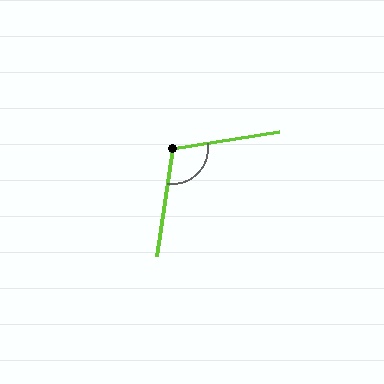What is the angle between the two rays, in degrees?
Approximately 108 degrees.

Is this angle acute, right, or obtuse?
It is obtuse.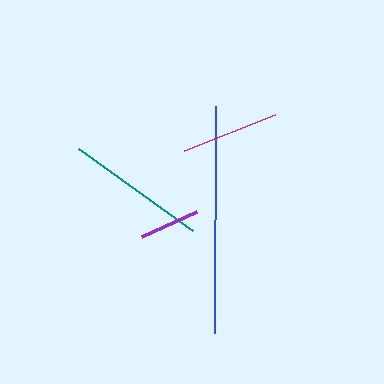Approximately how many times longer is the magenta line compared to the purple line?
The magenta line is approximately 1.6 times the length of the purple line.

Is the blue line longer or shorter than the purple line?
The blue line is longer than the purple line.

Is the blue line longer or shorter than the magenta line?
The blue line is longer than the magenta line.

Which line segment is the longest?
The blue line is the longest at approximately 227 pixels.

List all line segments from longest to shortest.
From longest to shortest: blue, teal, magenta, purple.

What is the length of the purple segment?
The purple segment is approximately 60 pixels long.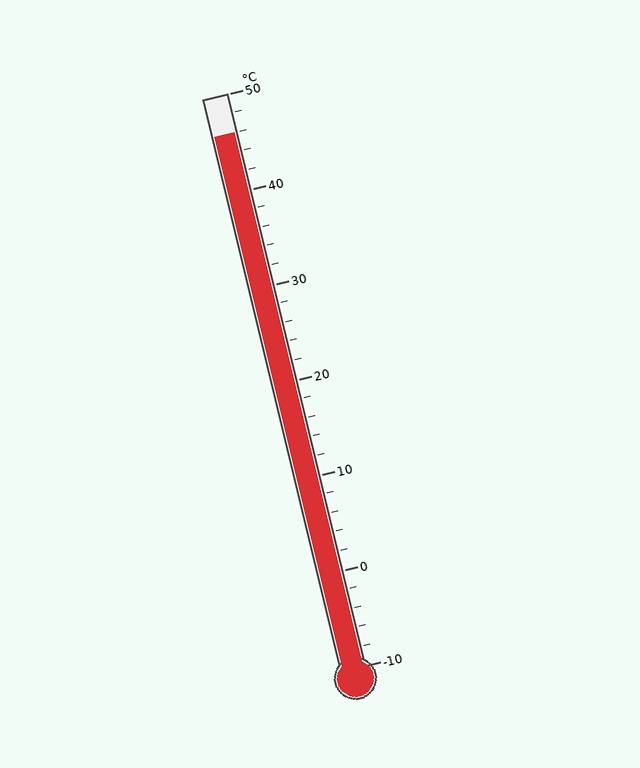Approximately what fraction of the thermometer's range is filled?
The thermometer is filled to approximately 95% of its range.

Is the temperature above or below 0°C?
The temperature is above 0°C.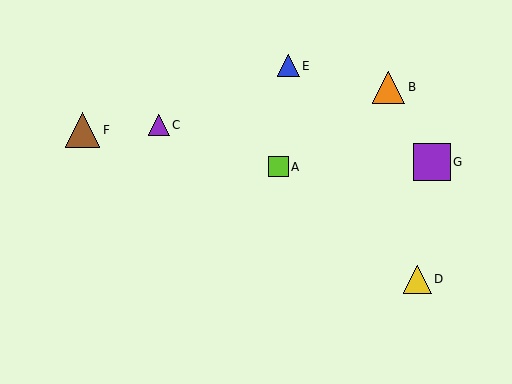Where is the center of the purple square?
The center of the purple square is at (432, 162).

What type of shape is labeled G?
Shape G is a purple square.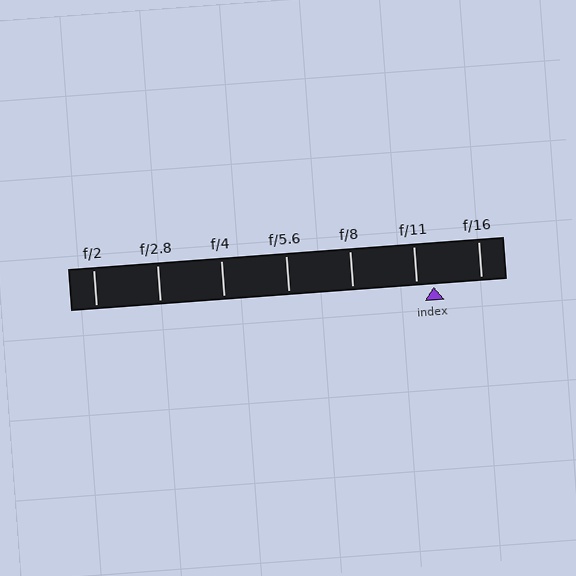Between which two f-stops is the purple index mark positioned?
The index mark is between f/11 and f/16.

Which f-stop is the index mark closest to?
The index mark is closest to f/11.